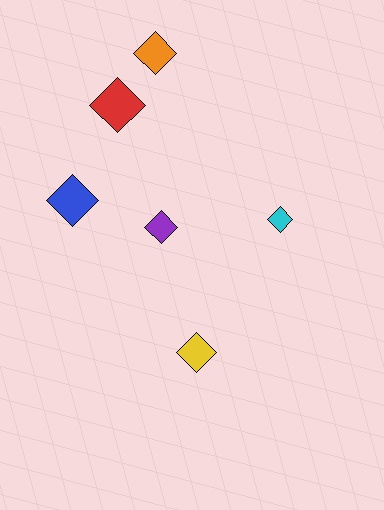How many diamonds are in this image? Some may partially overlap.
There are 6 diamonds.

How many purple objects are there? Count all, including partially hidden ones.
There is 1 purple object.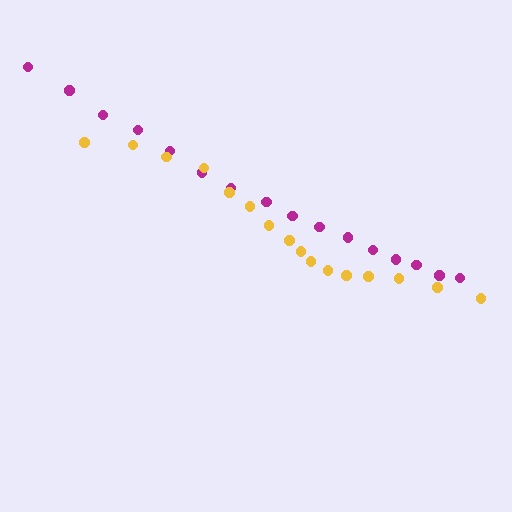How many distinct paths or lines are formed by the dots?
There are 2 distinct paths.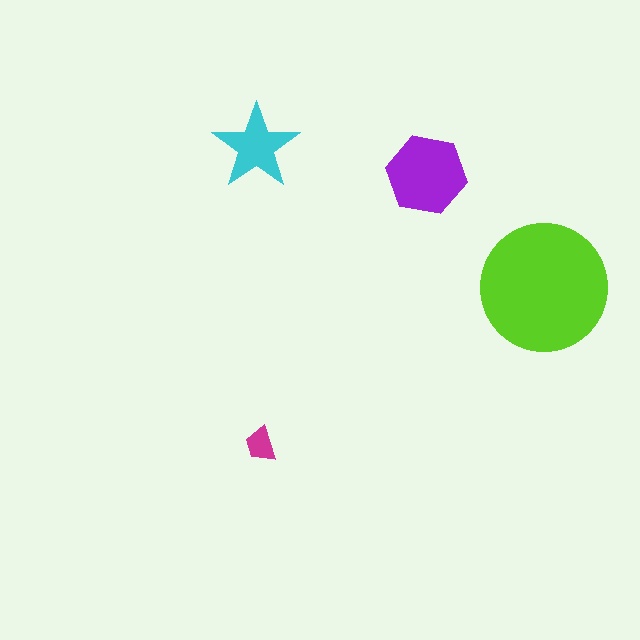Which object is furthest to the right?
The lime circle is rightmost.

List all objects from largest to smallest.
The lime circle, the purple hexagon, the cyan star, the magenta trapezoid.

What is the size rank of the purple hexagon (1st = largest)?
2nd.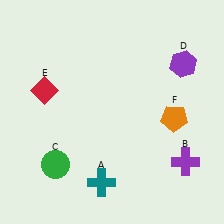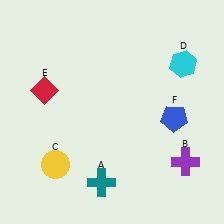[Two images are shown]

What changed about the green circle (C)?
In Image 1, C is green. In Image 2, it changed to yellow.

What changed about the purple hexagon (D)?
In Image 1, D is purple. In Image 2, it changed to cyan.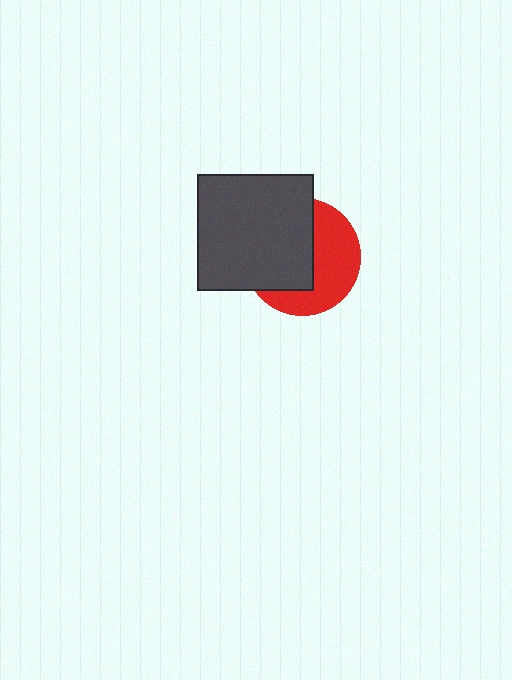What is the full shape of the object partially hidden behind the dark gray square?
The partially hidden object is a red circle.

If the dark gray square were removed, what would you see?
You would see the complete red circle.